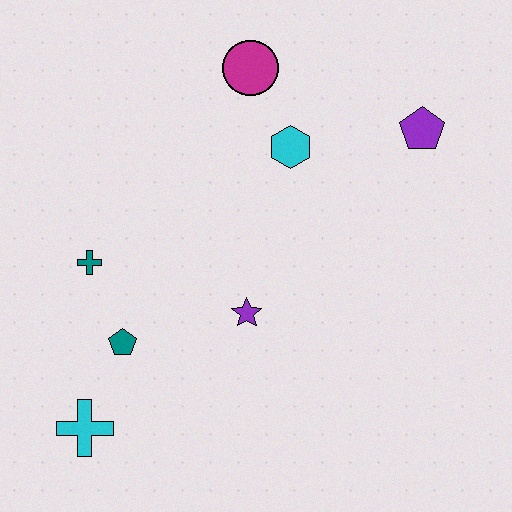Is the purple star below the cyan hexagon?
Yes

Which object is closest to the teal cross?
The teal pentagon is closest to the teal cross.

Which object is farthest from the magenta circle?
The cyan cross is farthest from the magenta circle.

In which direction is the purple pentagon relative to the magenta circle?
The purple pentagon is to the right of the magenta circle.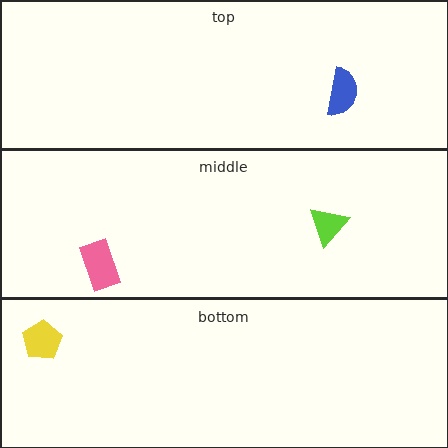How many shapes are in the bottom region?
1.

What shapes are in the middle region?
The pink rectangle, the lime triangle.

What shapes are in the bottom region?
The yellow pentagon.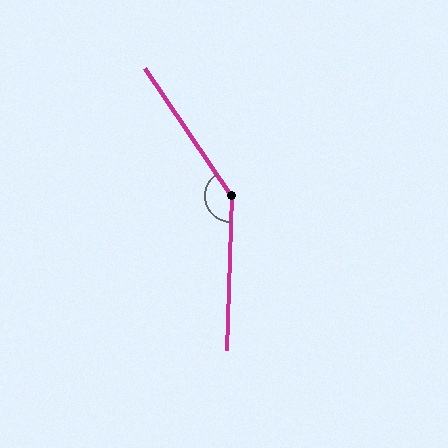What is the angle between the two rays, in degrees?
Approximately 144 degrees.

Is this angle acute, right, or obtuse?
It is obtuse.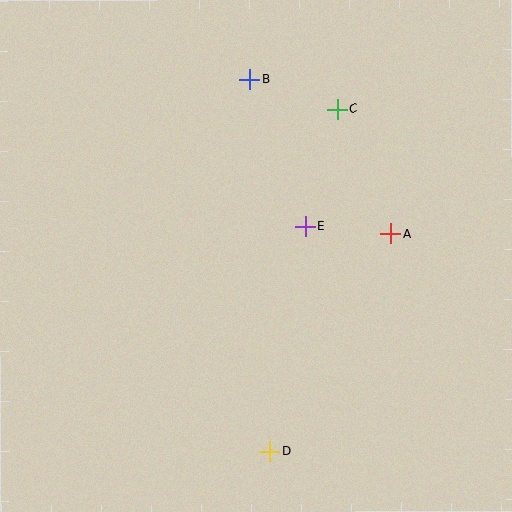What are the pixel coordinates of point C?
Point C is at (337, 109).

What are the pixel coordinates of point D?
Point D is at (270, 451).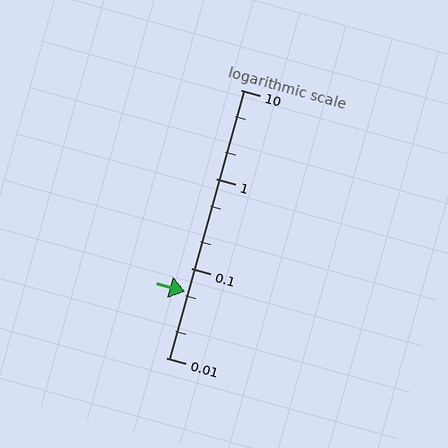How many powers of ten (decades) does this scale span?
The scale spans 3 decades, from 0.01 to 10.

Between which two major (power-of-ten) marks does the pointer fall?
The pointer is between 0.01 and 0.1.